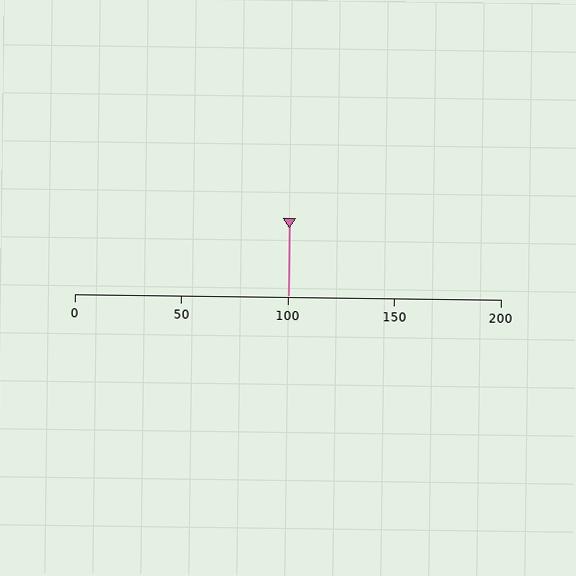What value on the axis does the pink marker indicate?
The marker indicates approximately 100.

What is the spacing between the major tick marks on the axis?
The major ticks are spaced 50 apart.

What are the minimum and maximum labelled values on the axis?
The axis runs from 0 to 200.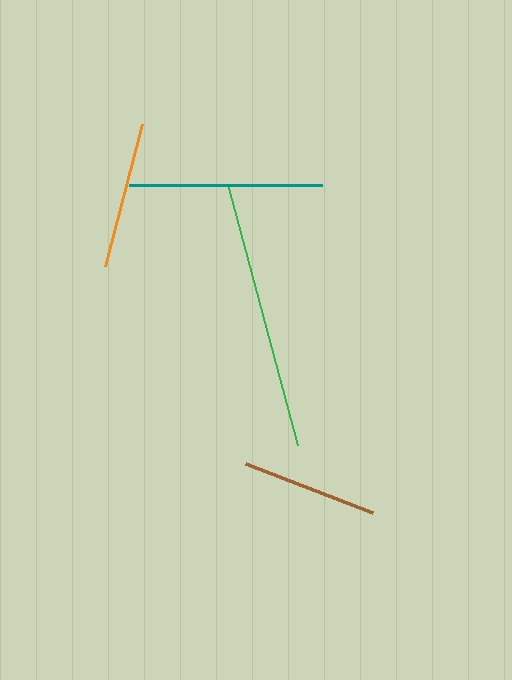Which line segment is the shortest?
The brown line is the shortest at approximately 136 pixels.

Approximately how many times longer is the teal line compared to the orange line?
The teal line is approximately 1.3 times the length of the orange line.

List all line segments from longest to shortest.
From longest to shortest: green, teal, orange, brown.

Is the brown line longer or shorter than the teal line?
The teal line is longer than the brown line.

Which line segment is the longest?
The green line is the longest at approximately 270 pixels.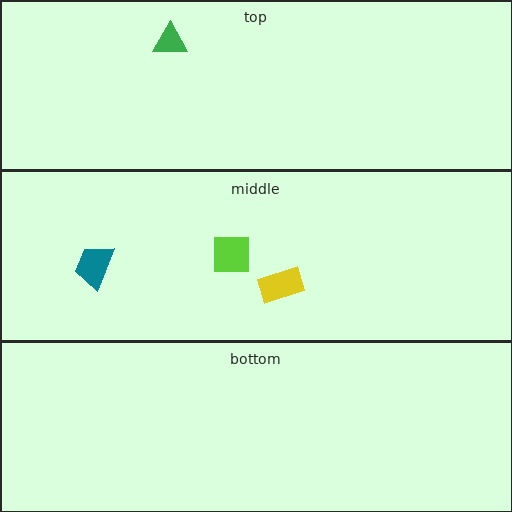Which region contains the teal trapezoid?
The middle region.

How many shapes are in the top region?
1.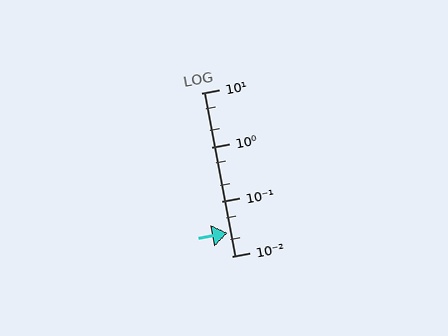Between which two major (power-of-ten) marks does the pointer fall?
The pointer is between 0.01 and 0.1.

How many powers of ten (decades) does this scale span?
The scale spans 3 decades, from 0.01 to 10.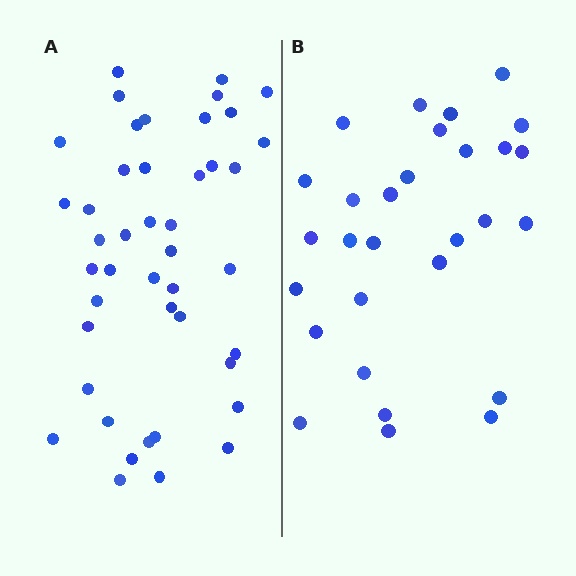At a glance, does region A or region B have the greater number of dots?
Region A (the left region) has more dots.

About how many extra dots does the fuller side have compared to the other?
Region A has approximately 15 more dots than region B.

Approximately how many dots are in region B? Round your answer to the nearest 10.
About 30 dots. (The exact count is 29, which rounds to 30.)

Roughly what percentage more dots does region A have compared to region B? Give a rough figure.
About 50% more.